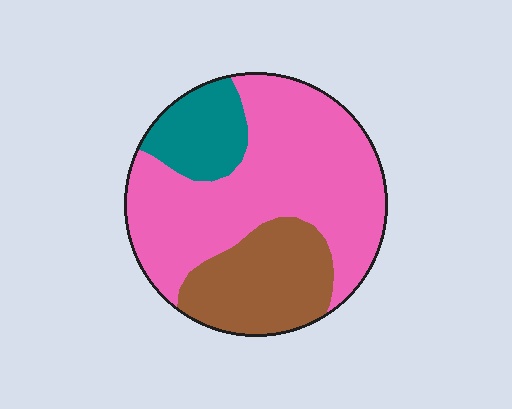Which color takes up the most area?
Pink, at roughly 60%.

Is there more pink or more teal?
Pink.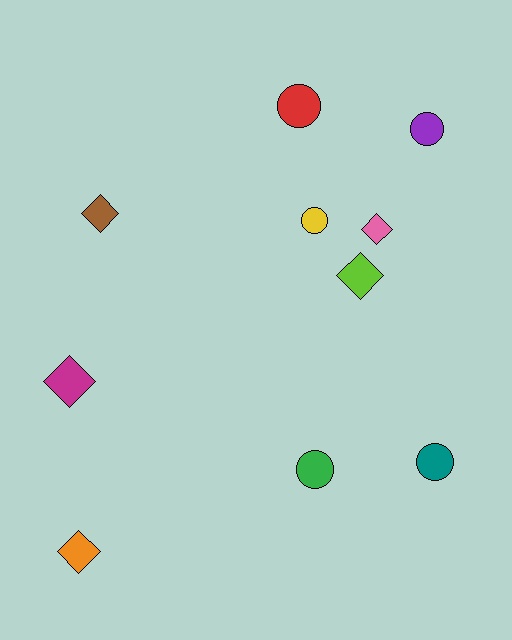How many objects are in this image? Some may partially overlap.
There are 10 objects.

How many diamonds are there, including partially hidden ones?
There are 5 diamonds.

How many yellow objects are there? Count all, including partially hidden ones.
There is 1 yellow object.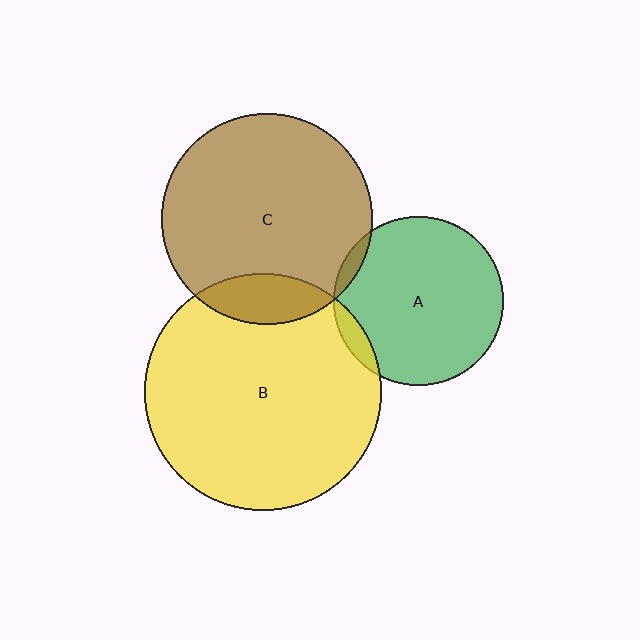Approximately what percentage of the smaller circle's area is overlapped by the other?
Approximately 5%.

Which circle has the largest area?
Circle B (yellow).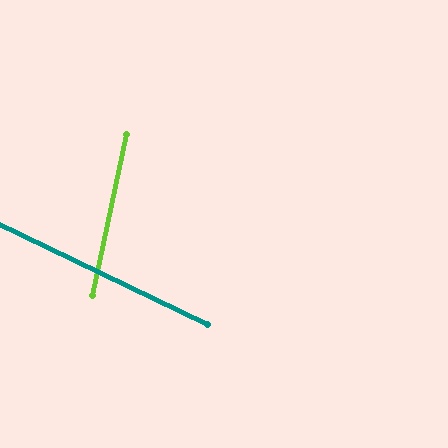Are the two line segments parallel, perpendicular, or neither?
Neither parallel nor perpendicular — they differ by about 76°.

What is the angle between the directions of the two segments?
Approximately 76 degrees.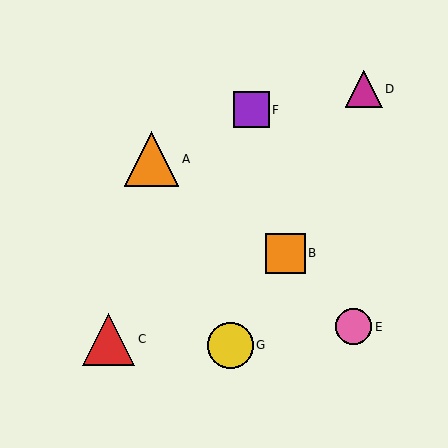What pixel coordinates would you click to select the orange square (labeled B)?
Click at (285, 253) to select the orange square B.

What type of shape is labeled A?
Shape A is an orange triangle.